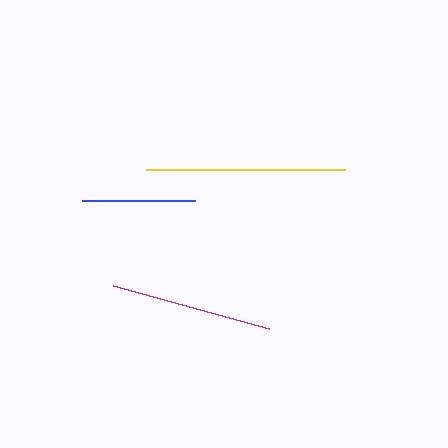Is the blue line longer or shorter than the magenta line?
The magenta line is longer than the blue line.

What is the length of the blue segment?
The blue segment is approximately 113 pixels long.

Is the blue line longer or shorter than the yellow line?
The yellow line is longer than the blue line.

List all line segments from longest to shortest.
From longest to shortest: yellow, magenta, blue.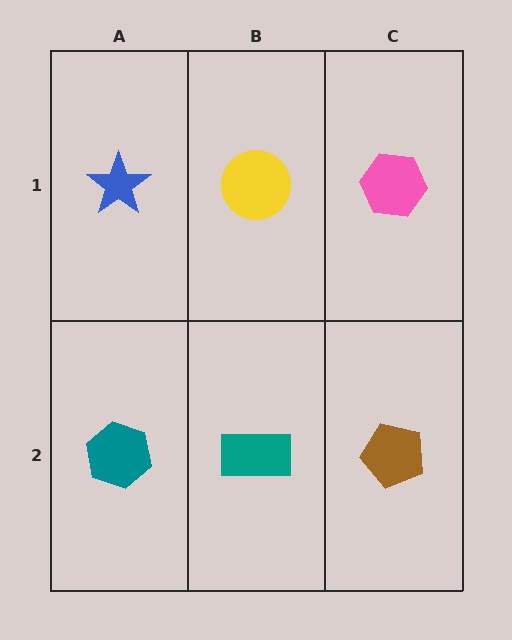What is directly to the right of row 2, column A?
A teal rectangle.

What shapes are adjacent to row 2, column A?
A blue star (row 1, column A), a teal rectangle (row 2, column B).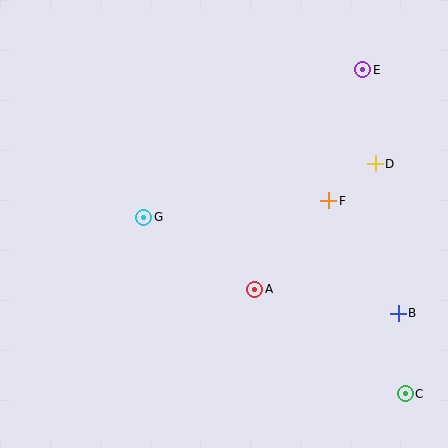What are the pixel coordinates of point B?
Point B is at (398, 313).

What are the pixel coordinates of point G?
Point G is at (144, 217).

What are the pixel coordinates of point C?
Point C is at (405, 394).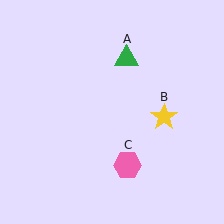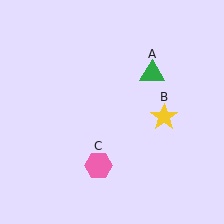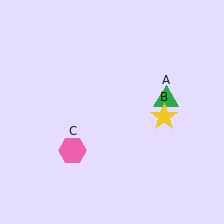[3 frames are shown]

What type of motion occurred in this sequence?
The green triangle (object A), pink hexagon (object C) rotated clockwise around the center of the scene.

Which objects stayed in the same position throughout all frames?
Yellow star (object B) remained stationary.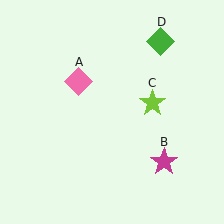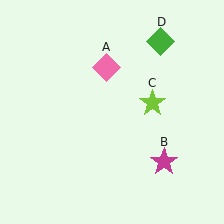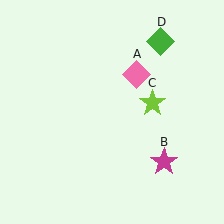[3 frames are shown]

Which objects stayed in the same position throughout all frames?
Magenta star (object B) and lime star (object C) and green diamond (object D) remained stationary.